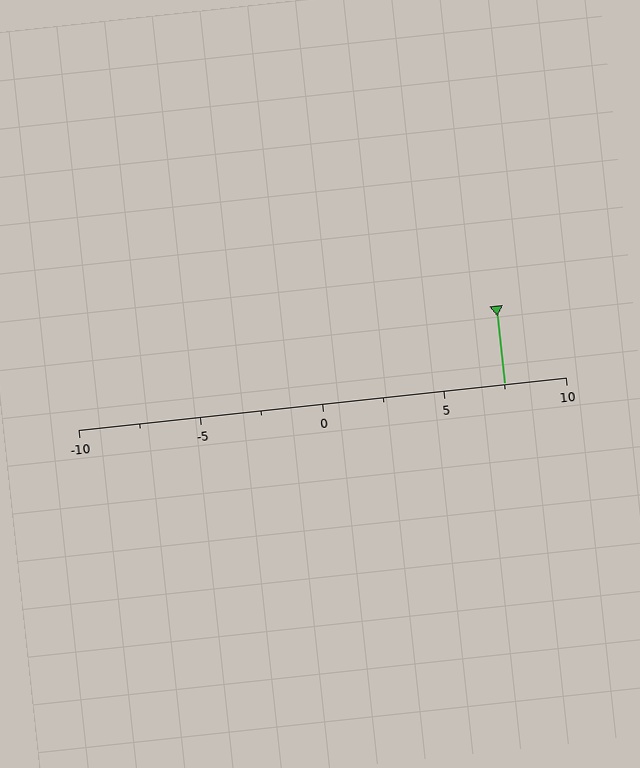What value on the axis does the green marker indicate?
The marker indicates approximately 7.5.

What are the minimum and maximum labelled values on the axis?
The axis runs from -10 to 10.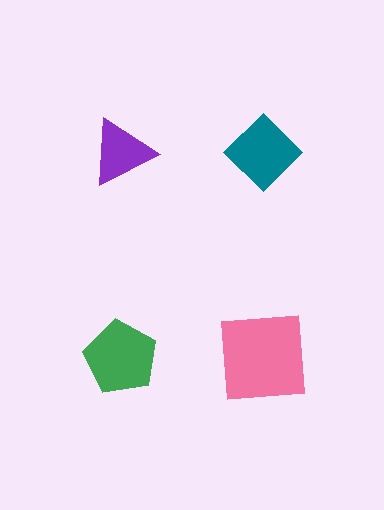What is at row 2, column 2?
A pink square.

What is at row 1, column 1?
A purple triangle.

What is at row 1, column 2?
A teal diamond.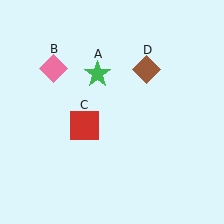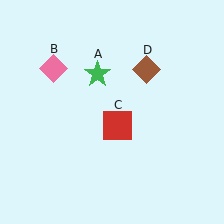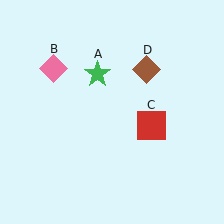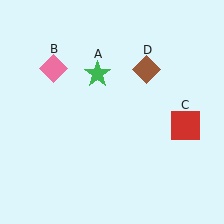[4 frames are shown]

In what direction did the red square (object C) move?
The red square (object C) moved right.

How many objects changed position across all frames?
1 object changed position: red square (object C).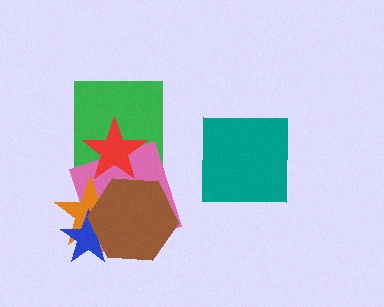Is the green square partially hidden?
Yes, it is partially covered by another shape.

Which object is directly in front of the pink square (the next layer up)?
The orange star is directly in front of the pink square.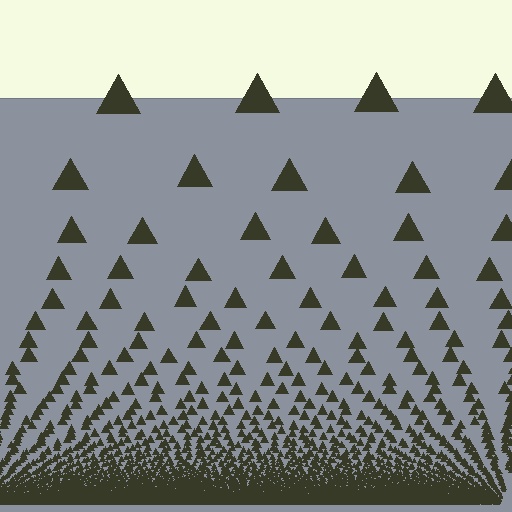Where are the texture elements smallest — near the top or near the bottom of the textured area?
Near the bottom.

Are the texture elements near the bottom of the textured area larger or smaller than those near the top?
Smaller. The gradient is inverted — elements near the bottom are smaller and denser.